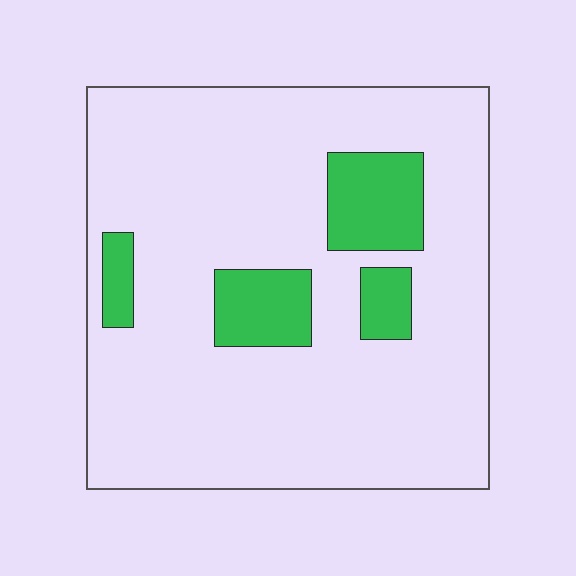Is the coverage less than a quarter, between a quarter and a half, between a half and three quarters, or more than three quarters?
Less than a quarter.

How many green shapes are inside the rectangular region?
4.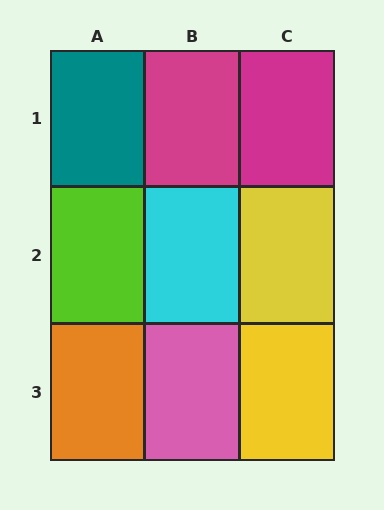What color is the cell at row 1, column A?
Teal.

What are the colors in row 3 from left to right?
Orange, pink, yellow.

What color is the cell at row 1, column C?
Magenta.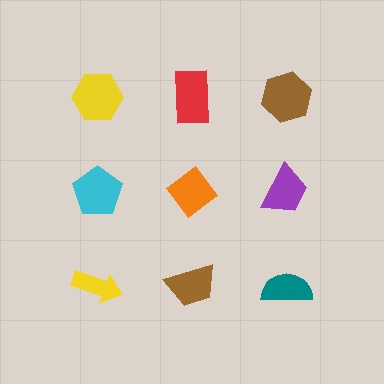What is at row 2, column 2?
An orange diamond.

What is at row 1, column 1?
A yellow hexagon.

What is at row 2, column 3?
A purple trapezoid.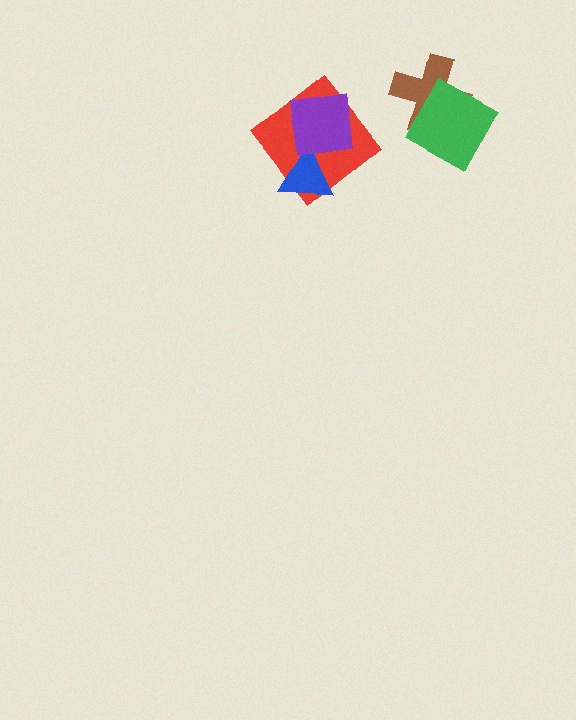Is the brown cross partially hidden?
Yes, it is partially covered by another shape.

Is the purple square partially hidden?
No, no other shape covers it.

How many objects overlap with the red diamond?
2 objects overlap with the red diamond.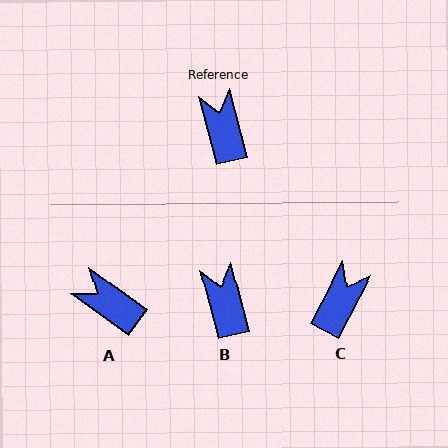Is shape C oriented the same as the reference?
No, it is off by about 41 degrees.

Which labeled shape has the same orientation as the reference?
B.